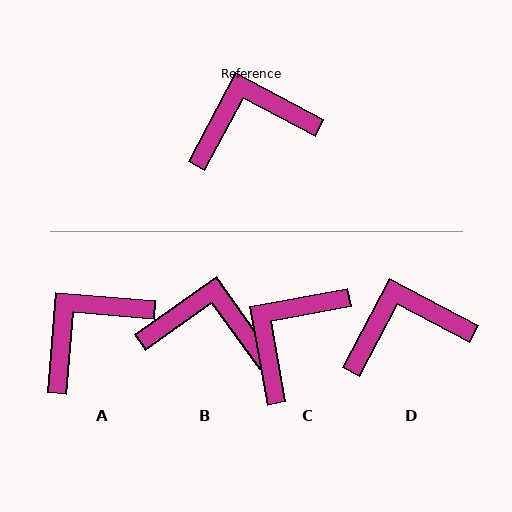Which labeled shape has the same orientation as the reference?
D.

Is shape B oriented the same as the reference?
No, it is off by about 27 degrees.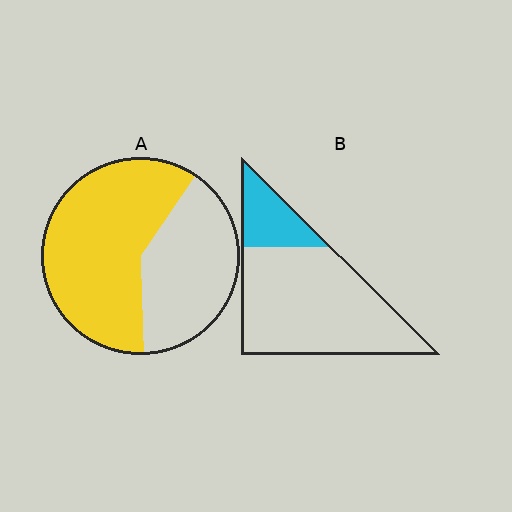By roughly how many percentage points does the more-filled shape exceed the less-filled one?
By roughly 40 percentage points (A over B).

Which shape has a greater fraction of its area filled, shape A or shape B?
Shape A.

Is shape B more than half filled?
No.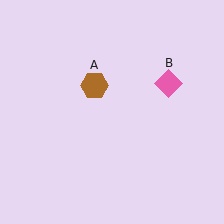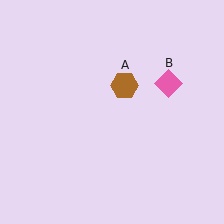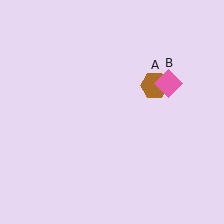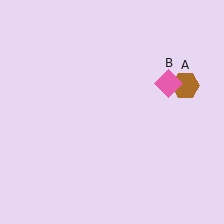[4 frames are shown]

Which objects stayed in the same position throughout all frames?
Pink diamond (object B) remained stationary.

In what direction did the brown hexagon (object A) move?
The brown hexagon (object A) moved right.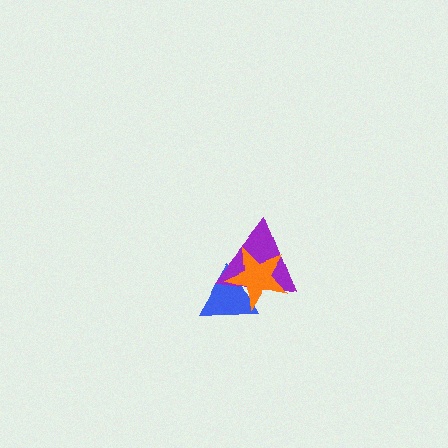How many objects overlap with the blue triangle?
2 objects overlap with the blue triangle.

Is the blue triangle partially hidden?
Yes, it is partially covered by another shape.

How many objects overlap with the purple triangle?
2 objects overlap with the purple triangle.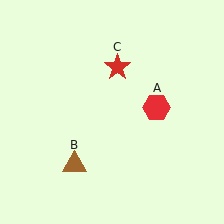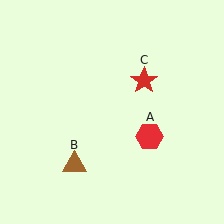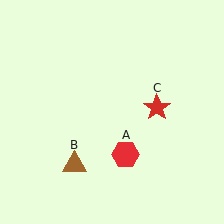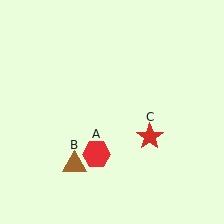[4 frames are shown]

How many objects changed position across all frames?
2 objects changed position: red hexagon (object A), red star (object C).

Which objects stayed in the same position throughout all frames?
Brown triangle (object B) remained stationary.